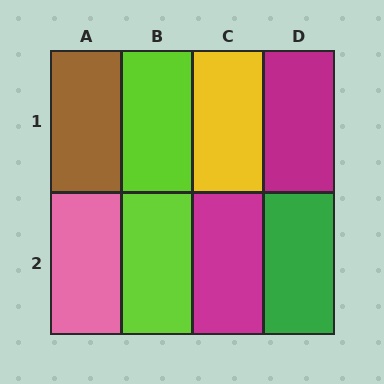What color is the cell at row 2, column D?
Green.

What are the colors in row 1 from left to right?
Brown, lime, yellow, magenta.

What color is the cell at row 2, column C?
Magenta.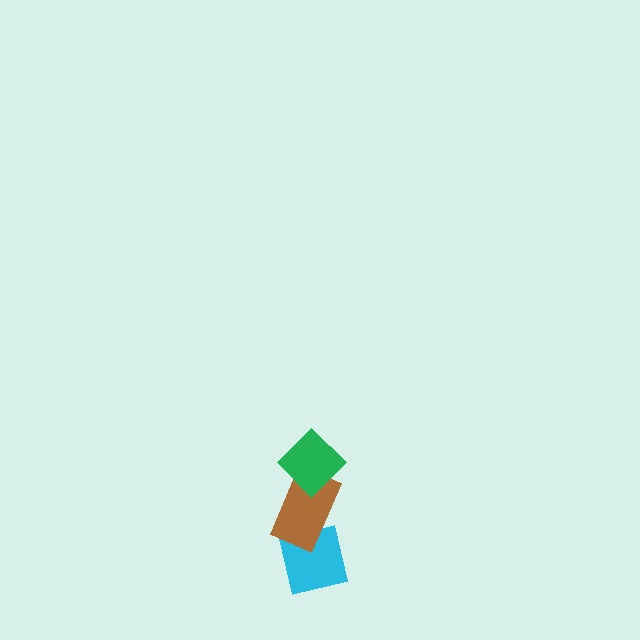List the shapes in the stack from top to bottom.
From top to bottom: the green diamond, the brown rectangle, the cyan square.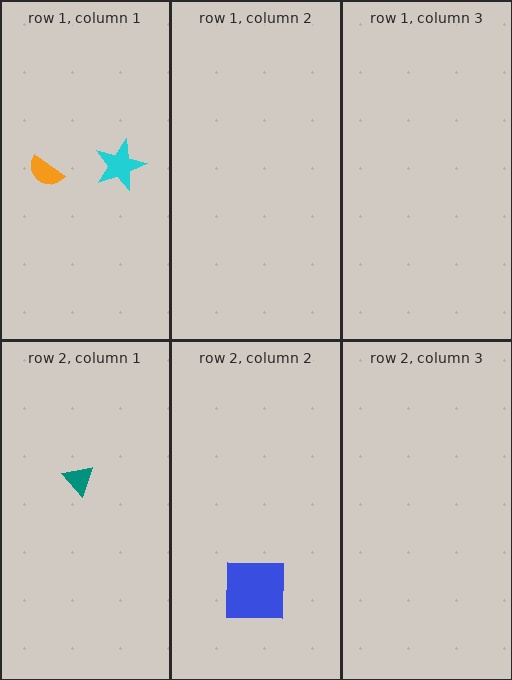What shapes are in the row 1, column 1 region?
The orange semicircle, the cyan star.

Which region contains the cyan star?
The row 1, column 1 region.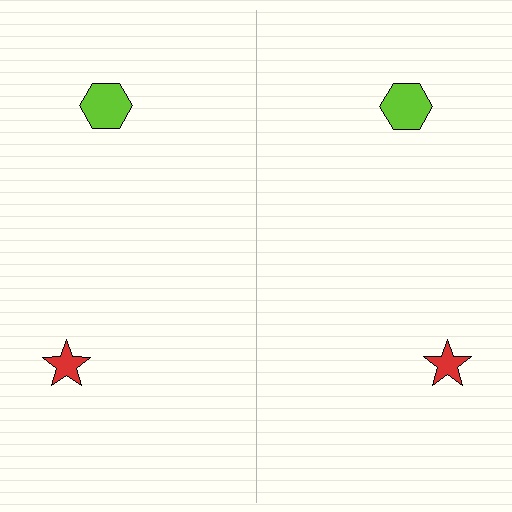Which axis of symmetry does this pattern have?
The pattern has a vertical axis of symmetry running through the center of the image.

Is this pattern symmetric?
Yes, this pattern has bilateral (reflection) symmetry.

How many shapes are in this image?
There are 4 shapes in this image.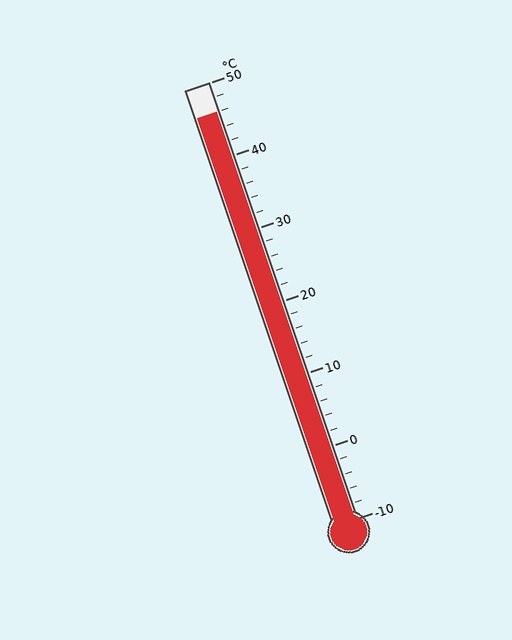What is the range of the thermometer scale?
The thermometer scale ranges from -10°C to 50°C.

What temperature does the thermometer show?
The thermometer shows approximately 46°C.